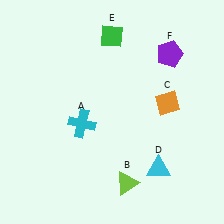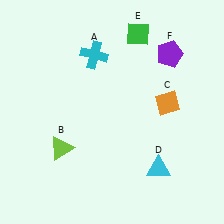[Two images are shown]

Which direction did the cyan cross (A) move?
The cyan cross (A) moved up.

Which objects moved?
The objects that moved are: the cyan cross (A), the lime triangle (B), the green diamond (E).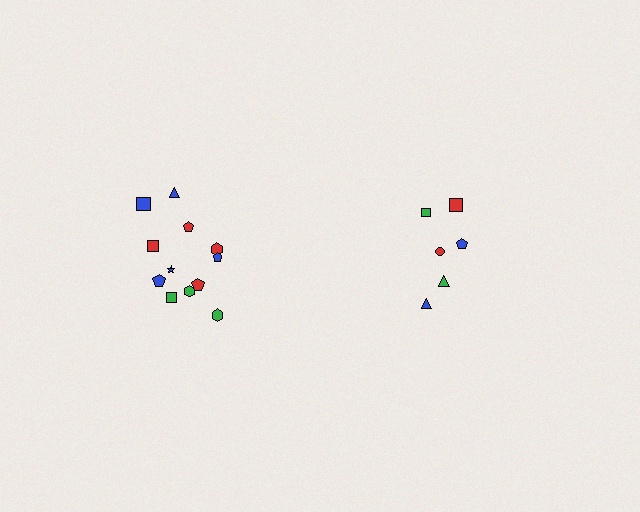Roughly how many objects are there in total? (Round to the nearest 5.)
Roughly 20 objects in total.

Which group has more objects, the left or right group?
The left group.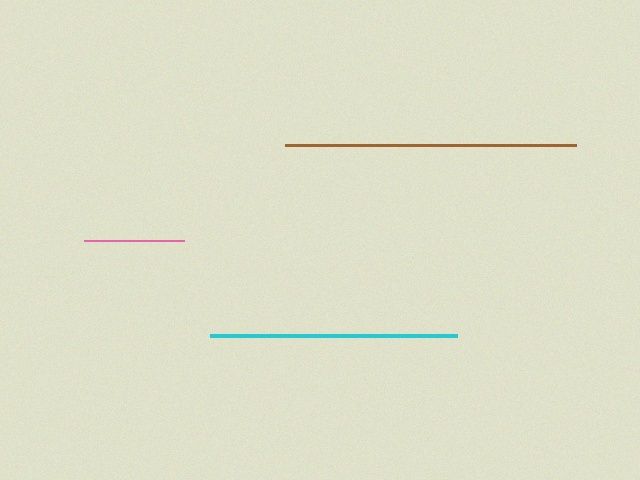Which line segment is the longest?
The brown line is the longest at approximately 291 pixels.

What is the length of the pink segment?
The pink segment is approximately 99 pixels long.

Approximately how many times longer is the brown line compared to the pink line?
The brown line is approximately 2.9 times the length of the pink line.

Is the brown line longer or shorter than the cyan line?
The brown line is longer than the cyan line.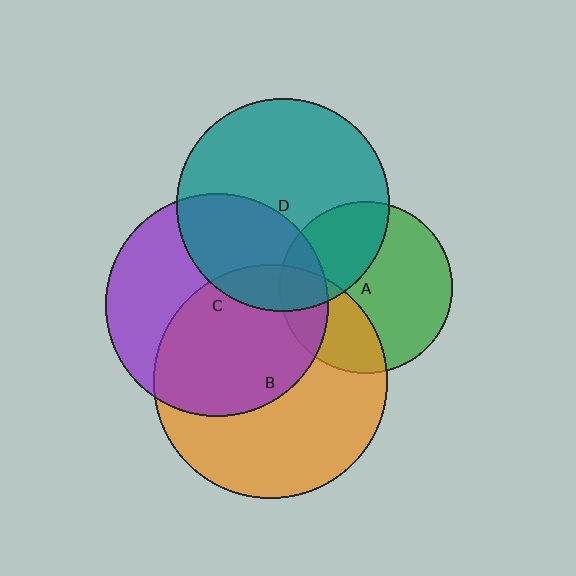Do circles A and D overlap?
Yes.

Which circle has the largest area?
Circle B (orange).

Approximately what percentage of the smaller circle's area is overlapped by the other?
Approximately 35%.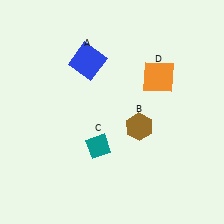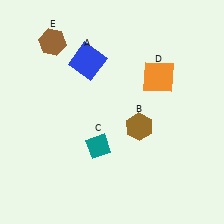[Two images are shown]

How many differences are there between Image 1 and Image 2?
There is 1 difference between the two images.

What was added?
A brown hexagon (E) was added in Image 2.